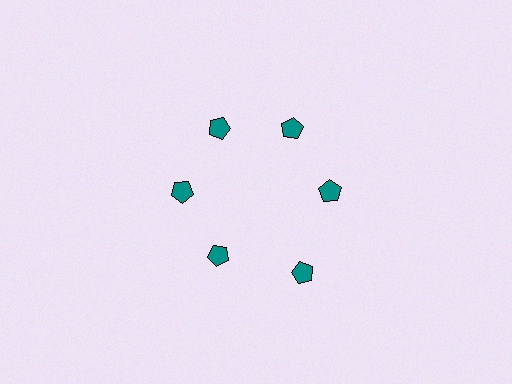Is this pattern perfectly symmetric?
No. The 6 teal pentagons are arranged in a ring, but one element near the 5 o'clock position is pushed outward from the center, breaking the 6-fold rotational symmetry.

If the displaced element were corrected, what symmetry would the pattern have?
It would have 6-fold rotational symmetry — the pattern would map onto itself every 60 degrees.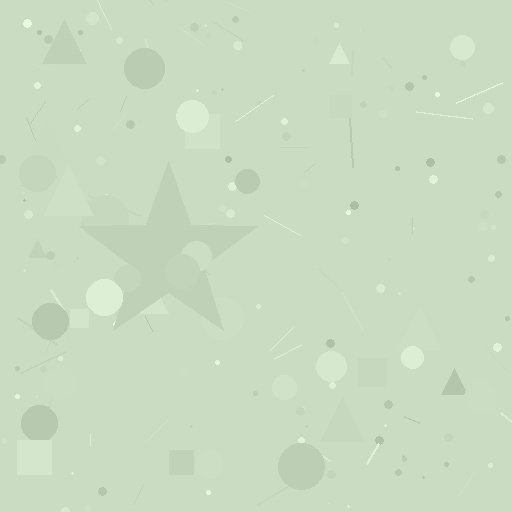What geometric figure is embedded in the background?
A star is embedded in the background.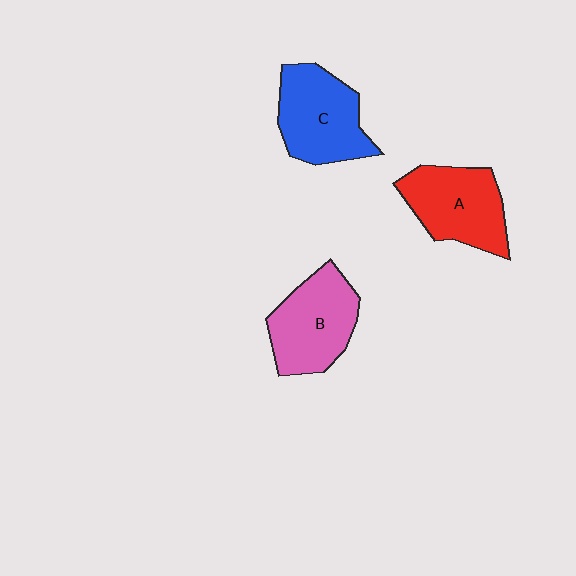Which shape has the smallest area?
Shape B (pink).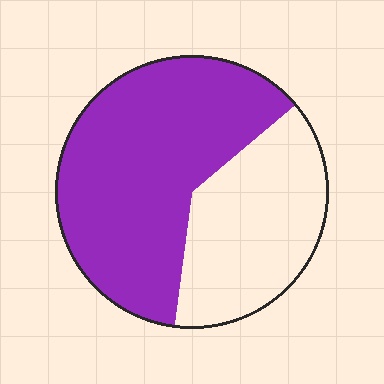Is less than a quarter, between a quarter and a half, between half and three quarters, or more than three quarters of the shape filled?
Between half and three quarters.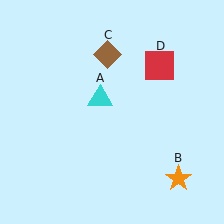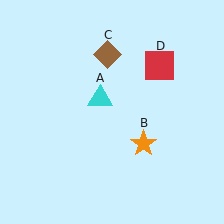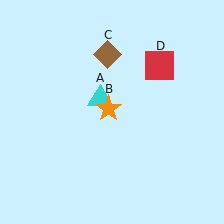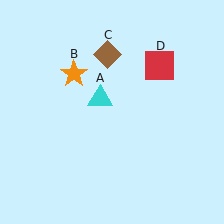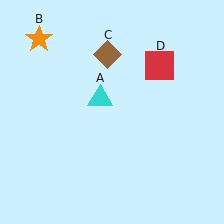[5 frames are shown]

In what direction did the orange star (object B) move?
The orange star (object B) moved up and to the left.